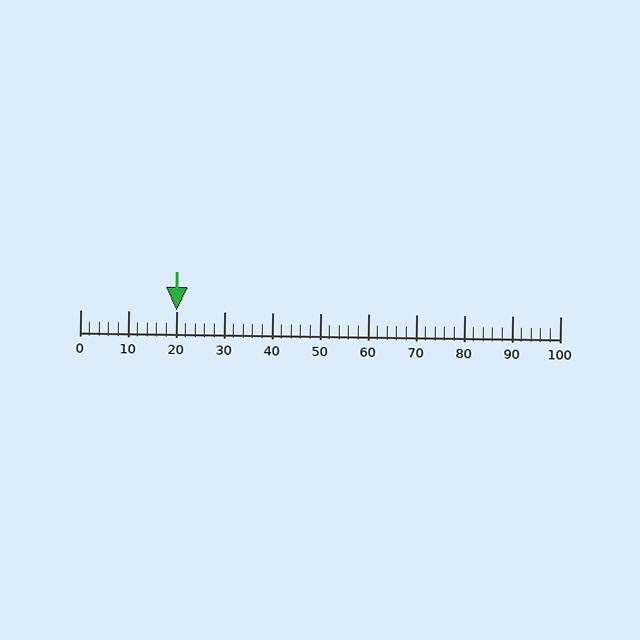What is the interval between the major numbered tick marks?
The major tick marks are spaced 10 units apart.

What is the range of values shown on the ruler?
The ruler shows values from 0 to 100.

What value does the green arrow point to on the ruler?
The green arrow points to approximately 20.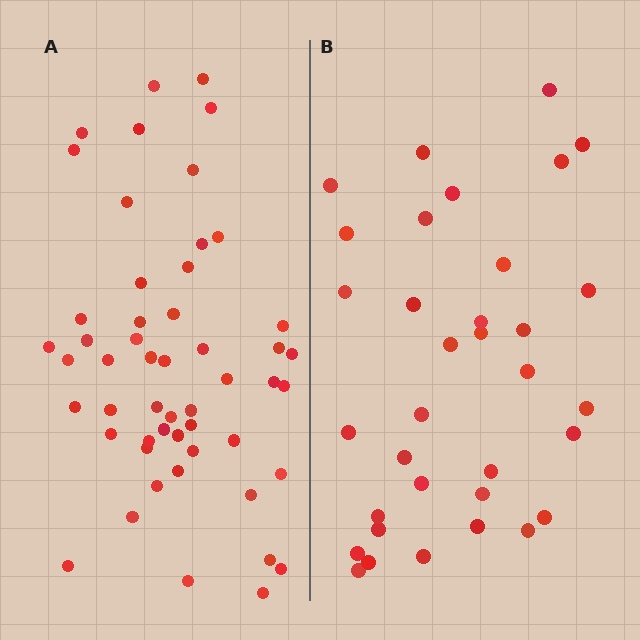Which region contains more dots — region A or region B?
Region A (the left region) has more dots.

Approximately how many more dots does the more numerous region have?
Region A has approximately 20 more dots than region B.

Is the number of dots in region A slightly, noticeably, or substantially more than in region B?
Region A has substantially more. The ratio is roughly 1.5 to 1.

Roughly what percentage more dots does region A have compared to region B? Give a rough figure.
About 55% more.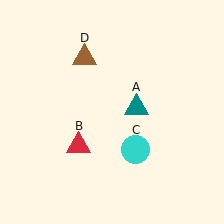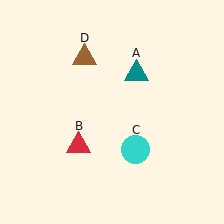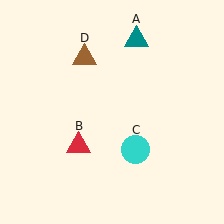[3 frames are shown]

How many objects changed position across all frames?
1 object changed position: teal triangle (object A).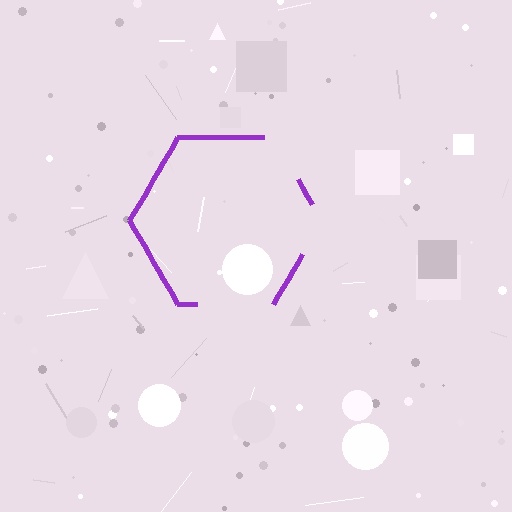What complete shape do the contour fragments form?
The contour fragments form a hexagon.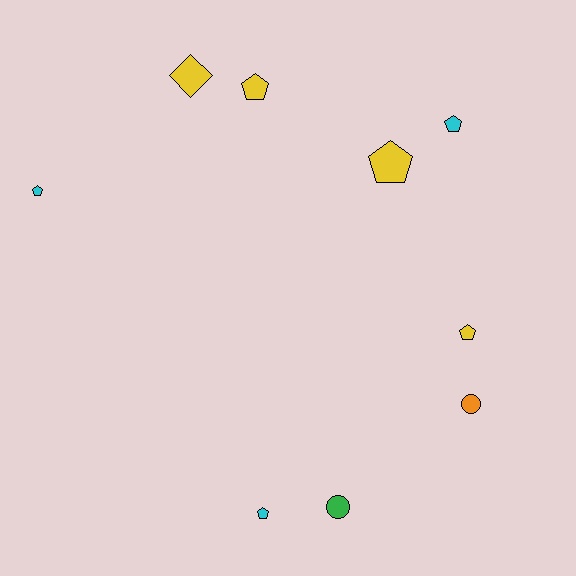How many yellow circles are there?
There are no yellow circles.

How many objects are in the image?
There are 9 objects.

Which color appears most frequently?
Yellow, with 4 objects.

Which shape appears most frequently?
Pentagon, with 6 objects.